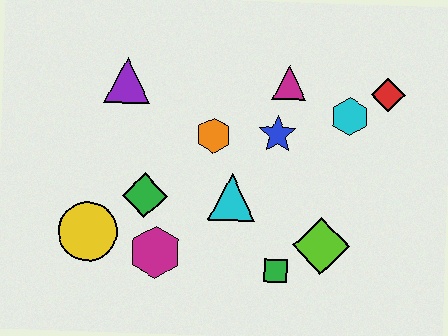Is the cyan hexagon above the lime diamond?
Yes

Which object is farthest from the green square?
The purple triangle is farthest from the green square.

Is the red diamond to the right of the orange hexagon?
Yes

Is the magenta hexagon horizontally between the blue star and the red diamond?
No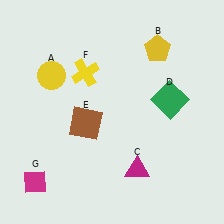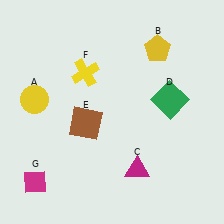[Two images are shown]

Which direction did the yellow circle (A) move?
The yellow circle (A) moved down.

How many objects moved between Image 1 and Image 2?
1 object moved between the two images.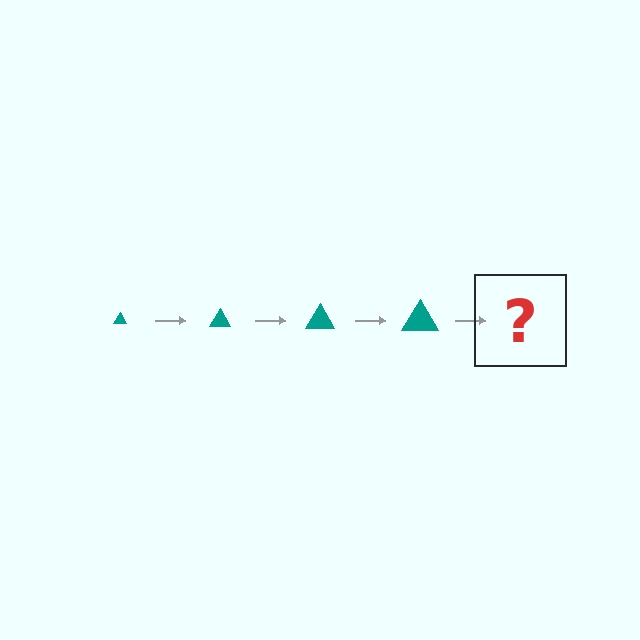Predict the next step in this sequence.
The next step is a teal triangle, larger than the previous one.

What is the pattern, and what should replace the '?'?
The pattern is that the triangle gets progressively larger each step. The '?' should be a teal triangle, larger than the previous one.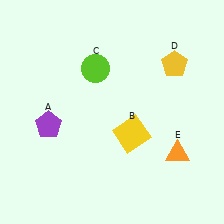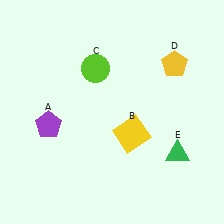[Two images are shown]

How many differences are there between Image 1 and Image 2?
There is 1 difference between the two images.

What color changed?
The triangle (E) changed from orange in Image 1 to green in Image 2.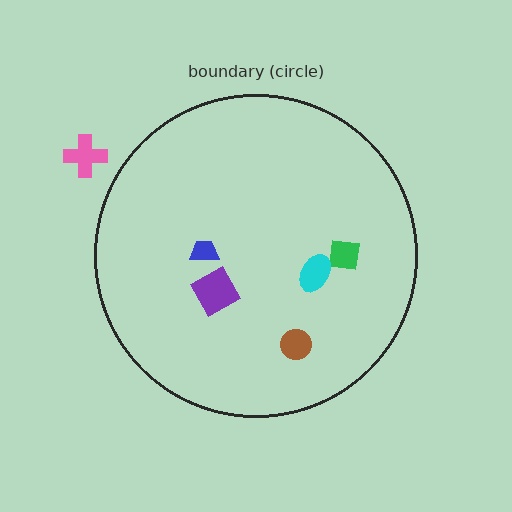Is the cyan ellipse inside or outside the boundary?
Inside.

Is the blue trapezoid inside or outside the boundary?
Inside.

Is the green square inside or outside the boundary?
Inside.